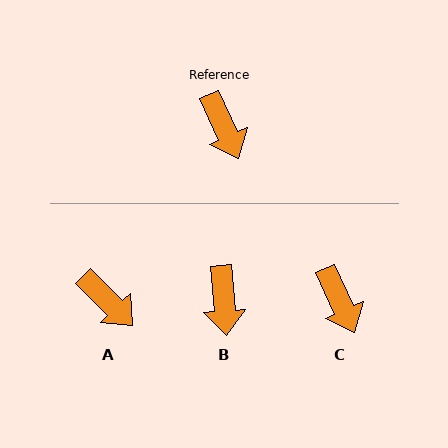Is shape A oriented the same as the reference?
No, it is off by about 20 degrees.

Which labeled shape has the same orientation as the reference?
C.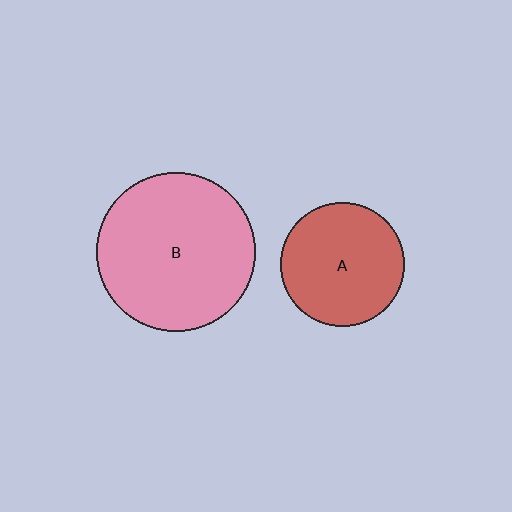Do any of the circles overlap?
No, none of the circles overlap.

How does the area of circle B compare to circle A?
Approximately 1.7 times.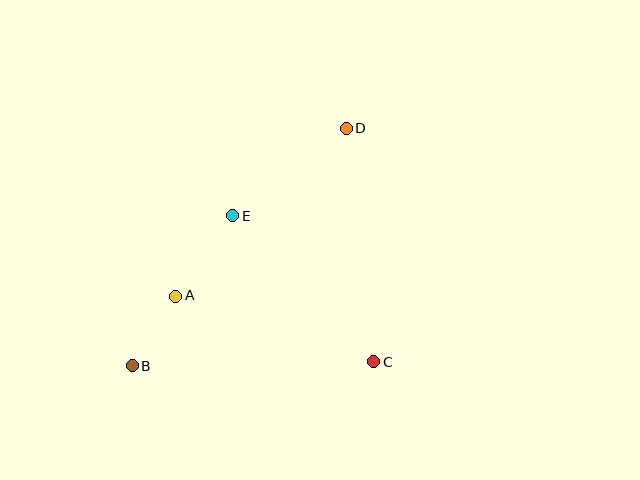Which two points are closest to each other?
Points A and B are closest to each other.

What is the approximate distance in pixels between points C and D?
The distance between C and D is approximately 236 pixels.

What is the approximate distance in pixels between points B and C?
The distance between B and C is approximately 242 pixels.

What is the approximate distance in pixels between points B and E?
The distance between B and E is approximately 181 pixels.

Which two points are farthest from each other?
Points B and D are farthest from each other.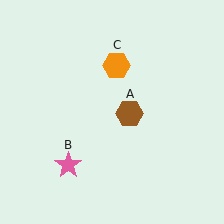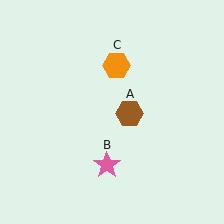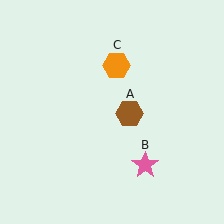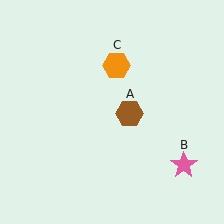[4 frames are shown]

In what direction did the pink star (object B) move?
The pink star (object B) moved right.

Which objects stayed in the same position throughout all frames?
Brown hexagon (object A) and orange hexagon (object C) remained stationary.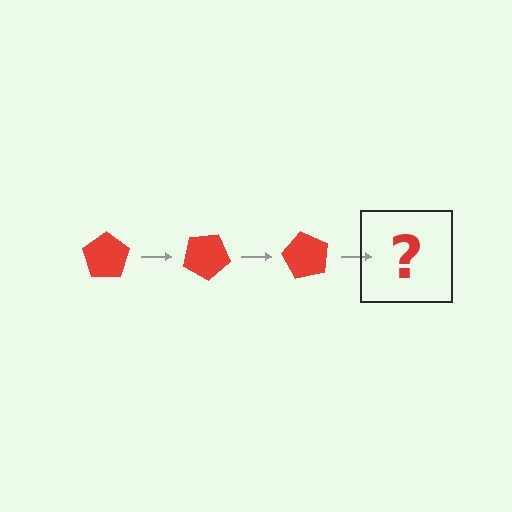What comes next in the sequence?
The next element should be a red pentagon rotated 90 degrees.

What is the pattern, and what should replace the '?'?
The pattern is that the pentagon rotates 30 degrees each step. The '?' should be a red pentagon rotated 90 degrees.